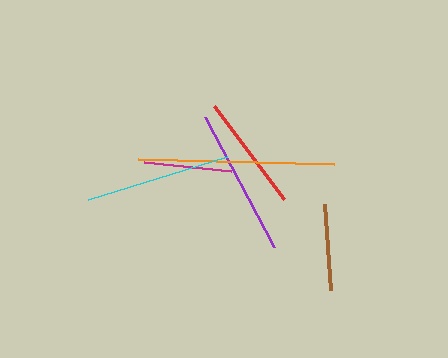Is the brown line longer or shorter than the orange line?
The orange line is longer than the brown line.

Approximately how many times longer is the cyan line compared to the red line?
The cyan line is approximately 1.2 times the length of the red line.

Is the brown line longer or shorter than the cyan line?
The cyan line is longer than the brown line.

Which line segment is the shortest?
The brown line is the shortest at approximately 86 pixels.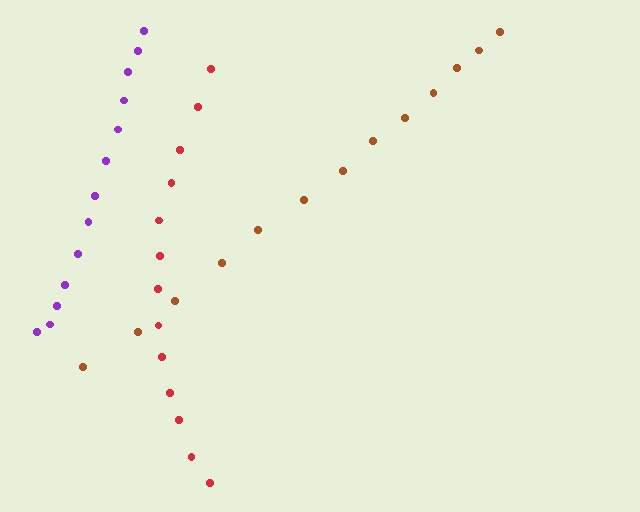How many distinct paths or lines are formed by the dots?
There are 3 distinct paths.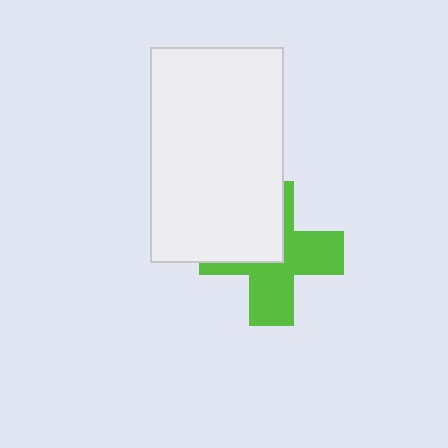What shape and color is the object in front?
The object in front is a white rectangle.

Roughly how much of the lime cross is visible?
About half of it is visible (roughly 59%).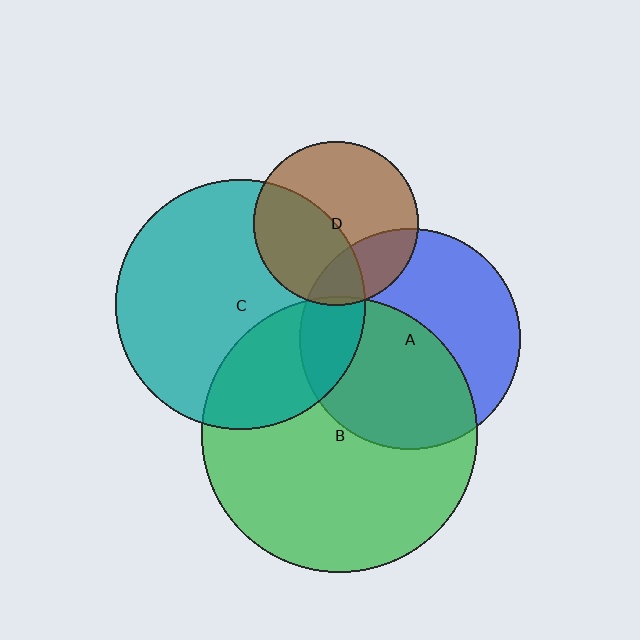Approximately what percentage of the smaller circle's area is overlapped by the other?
Approximately 45%.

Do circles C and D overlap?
Yes.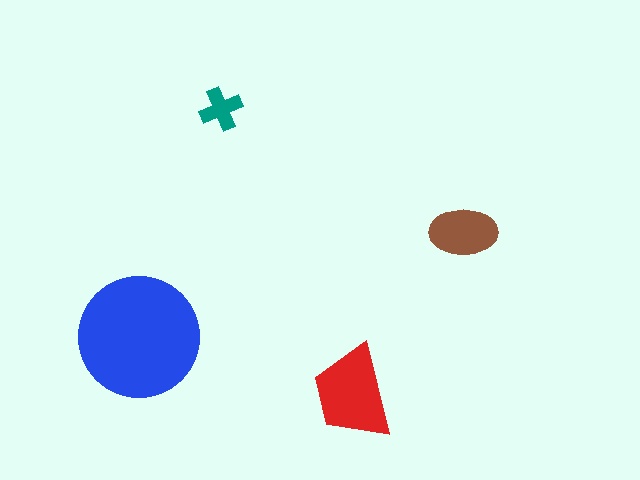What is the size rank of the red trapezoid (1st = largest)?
2nd.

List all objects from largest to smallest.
The blue circle, the red trapezoid, the brown ellipse, the teal cross.